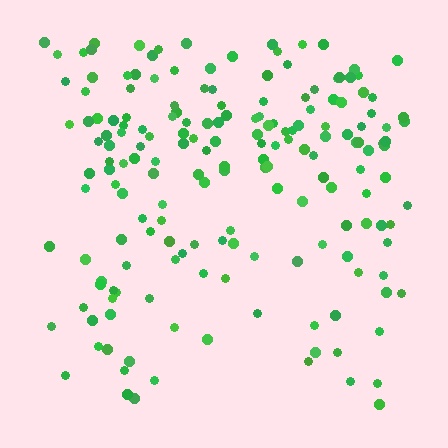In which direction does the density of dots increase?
From bottom to top, with the top side densest.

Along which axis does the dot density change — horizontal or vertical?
Vertical.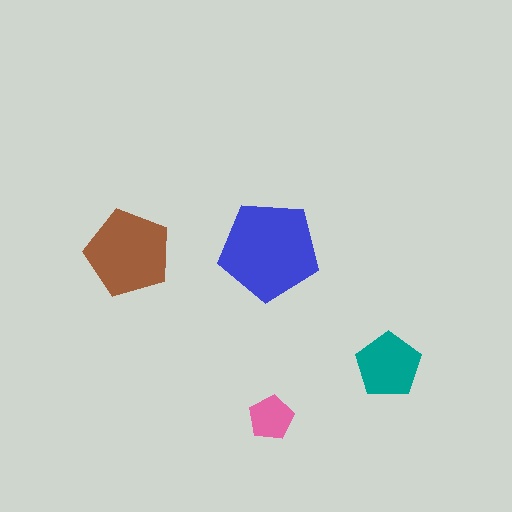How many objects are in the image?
There are 4 objects in the image.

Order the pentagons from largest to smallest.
the blue one, the brown one, the teal one, the pink one.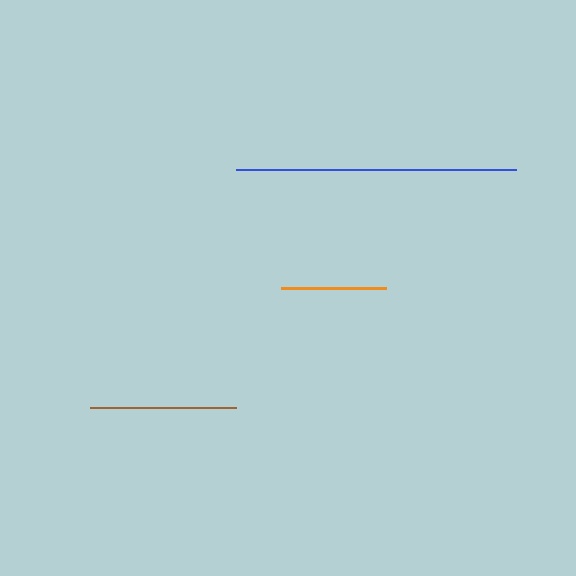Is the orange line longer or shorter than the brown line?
The brown line is longer than the orange line.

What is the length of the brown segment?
The brown segment is approximately 146 pixels long.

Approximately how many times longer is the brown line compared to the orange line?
The brown line is approximately 1.4 times the length of the orange line.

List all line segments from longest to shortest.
From longest to shortest: blue, brown, orange.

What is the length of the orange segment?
The orange segment is approximately 105 pixels long.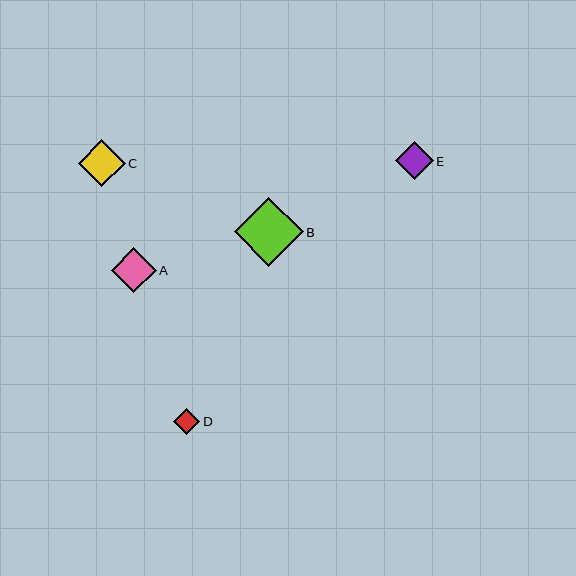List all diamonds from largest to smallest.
From largest to smallest: B, C, A, E, D.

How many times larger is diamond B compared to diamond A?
Diamond B is approximately 1.5 times the size of diamond A.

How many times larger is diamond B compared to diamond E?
Diamond B is approximately 1.8 times the size of diamond E.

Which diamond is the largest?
Diamond B is the largest with a size of approximately 69 pixels.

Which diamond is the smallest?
Diamond D is the smallest with a size of approximately 26 pixels.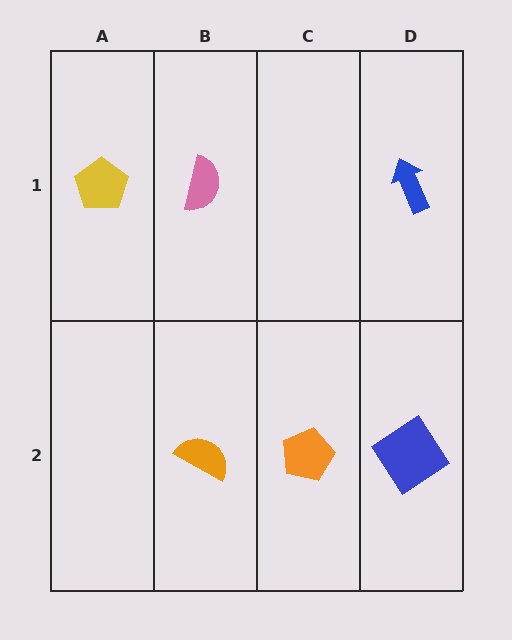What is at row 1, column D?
A blue arrow.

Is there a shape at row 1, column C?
No, that cell is empty.